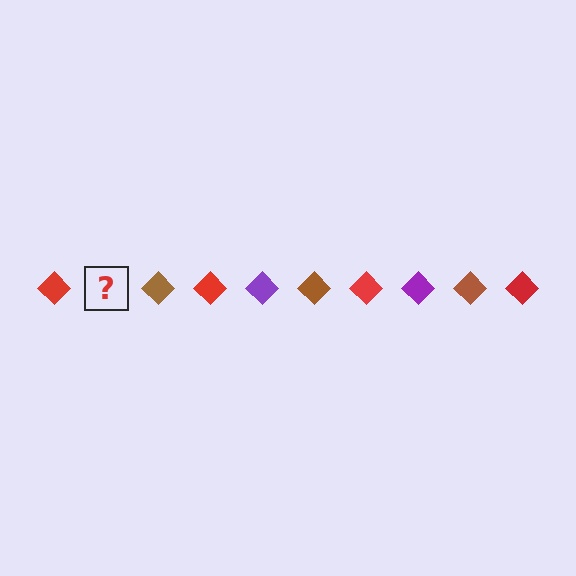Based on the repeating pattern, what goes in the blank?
The blank should be a purple diamond.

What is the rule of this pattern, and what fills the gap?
The rule is that the pattern cycles through red, purple, brown diamonds. The gap should be filled with a purple diamond.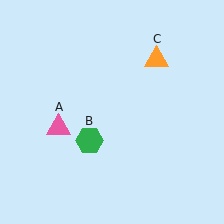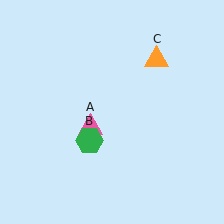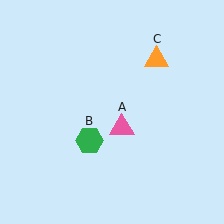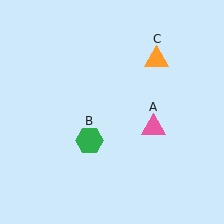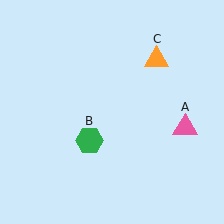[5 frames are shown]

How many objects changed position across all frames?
1 object changed position: pink triangle (object A).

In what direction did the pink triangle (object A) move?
The pink triangle (object A) moved right.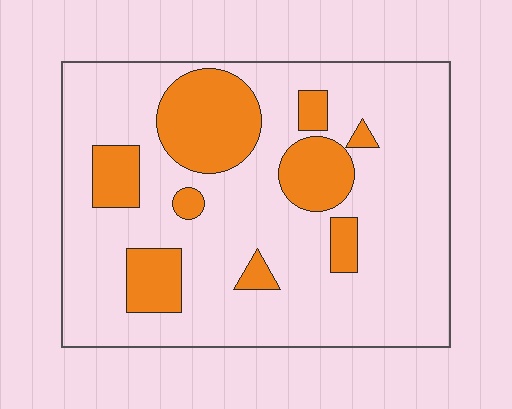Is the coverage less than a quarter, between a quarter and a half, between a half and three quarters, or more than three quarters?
Less than a quarter.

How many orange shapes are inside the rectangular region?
9.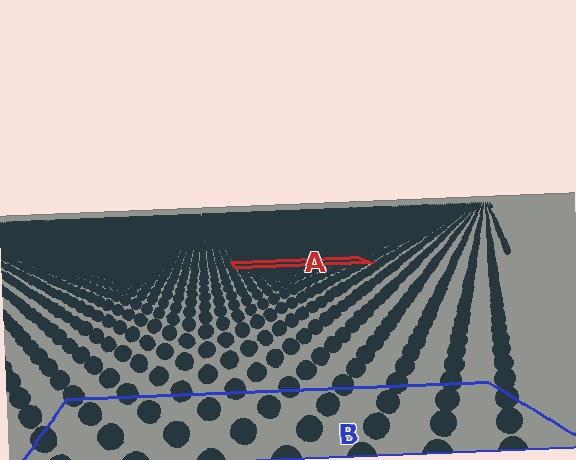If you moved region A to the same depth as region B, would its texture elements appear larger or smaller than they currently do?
They would appear larger. At a closer depth, the same texture elements are projected at a bigger on-screen size.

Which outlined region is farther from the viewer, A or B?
Region A is farther from the viewer — the texture elements inside it appear smaller and more densely packed.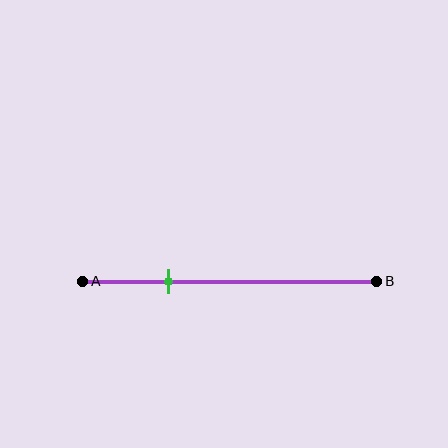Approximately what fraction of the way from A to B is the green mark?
The green mark is approximately 30% of the way from A to B.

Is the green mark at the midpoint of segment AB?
No, the mark is at about 30% from A, not at the 50% midpoint.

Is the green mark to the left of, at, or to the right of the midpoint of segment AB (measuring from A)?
The green mark is to the left of the midpoint of segment AB.